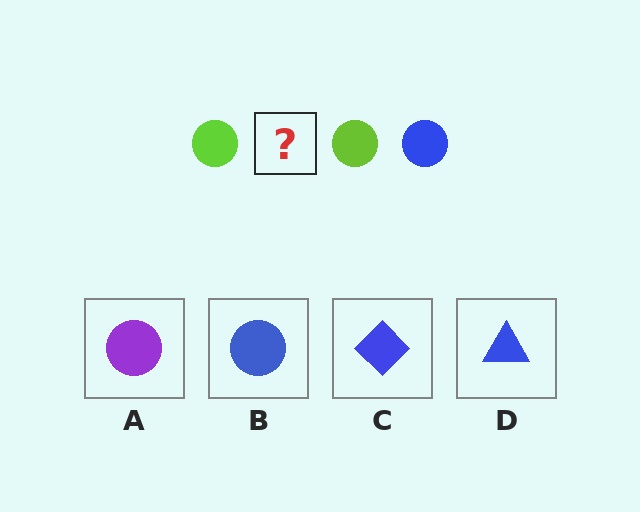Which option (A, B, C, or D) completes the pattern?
B.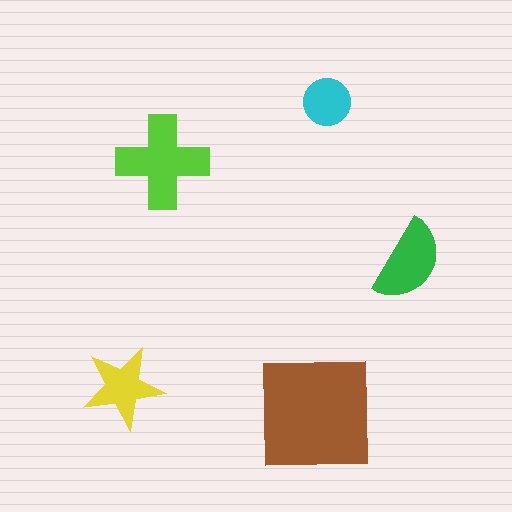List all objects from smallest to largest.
The cyan circle, the yellow star, the green semicircle, the lime cross, the brown square.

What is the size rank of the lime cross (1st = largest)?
2nd.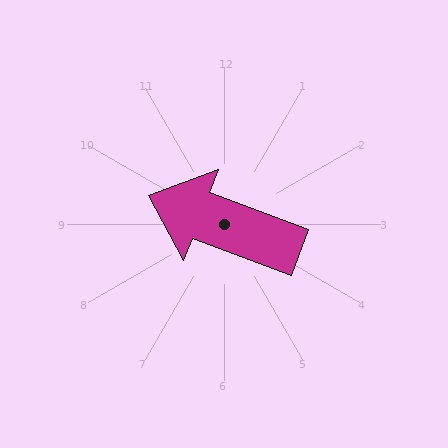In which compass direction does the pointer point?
West.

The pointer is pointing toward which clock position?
Roughly 10 o'clock.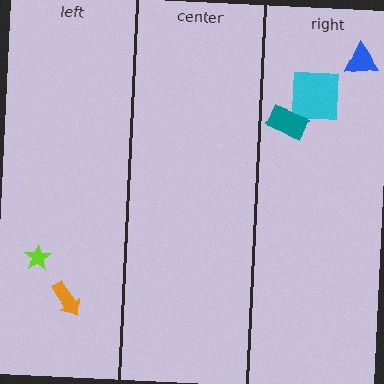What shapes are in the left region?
The orange arrow, the lime star.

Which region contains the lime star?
The left region.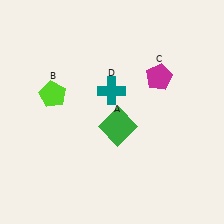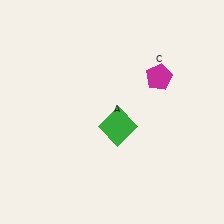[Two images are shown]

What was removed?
The lime pentagon (B), the teal cross (D) were removed in Image 2.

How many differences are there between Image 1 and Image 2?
There are 2 differences between the two images.